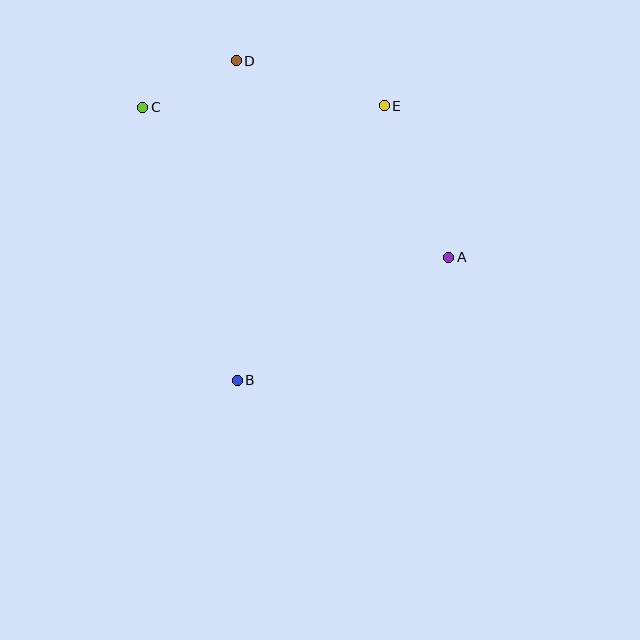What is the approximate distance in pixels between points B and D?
The distance between B and D is approximately 320 pixels.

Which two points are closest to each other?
Points C and D are closest to each other.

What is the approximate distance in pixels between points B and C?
The distance between B and C is approximately 289 pixels.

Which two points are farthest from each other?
Points A and C are farthest from each other.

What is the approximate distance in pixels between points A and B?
The distance between A and B is approximately 245 pixels.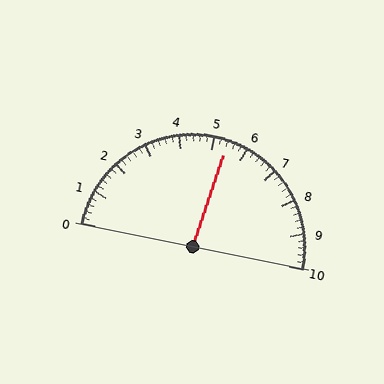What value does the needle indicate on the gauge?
The needle indicates approximately 5.4.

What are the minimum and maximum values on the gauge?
The gauge ranges from 0 to 10.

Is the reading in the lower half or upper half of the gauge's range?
The reading is in the upper half of the range (0 to 10).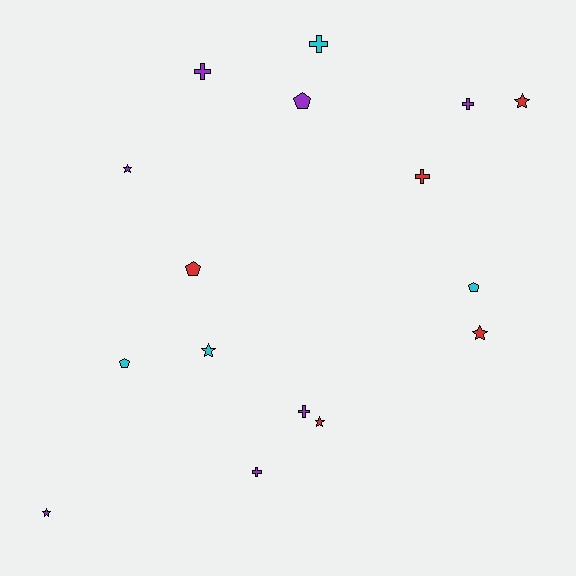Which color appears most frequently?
Purple, with 7 objects.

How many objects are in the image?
There are 16 objects.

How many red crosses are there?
There is 1 red cross.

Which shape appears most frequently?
Cross, with 6 objects.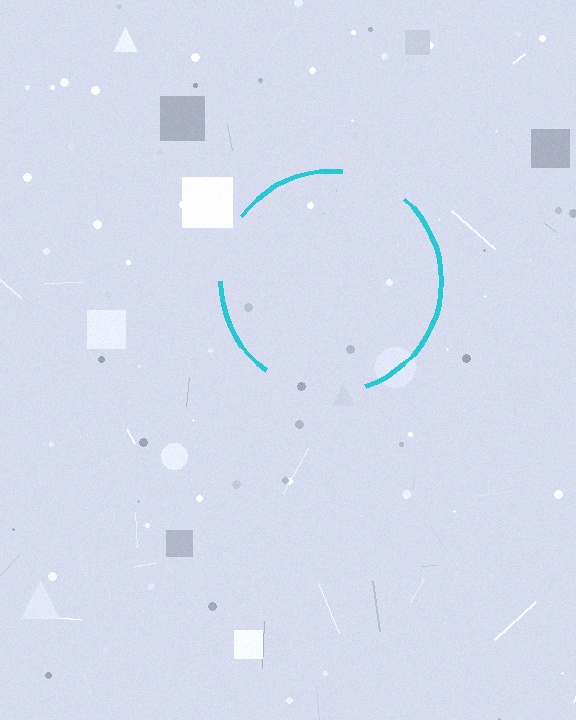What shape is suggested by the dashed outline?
The dashed outline suggests a circle.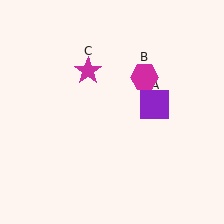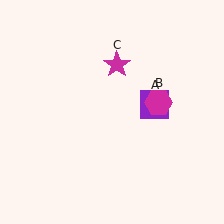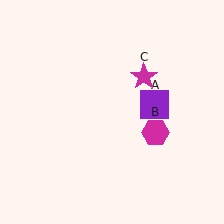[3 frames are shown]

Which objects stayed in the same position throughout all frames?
Purple square (object A) remained stationary.